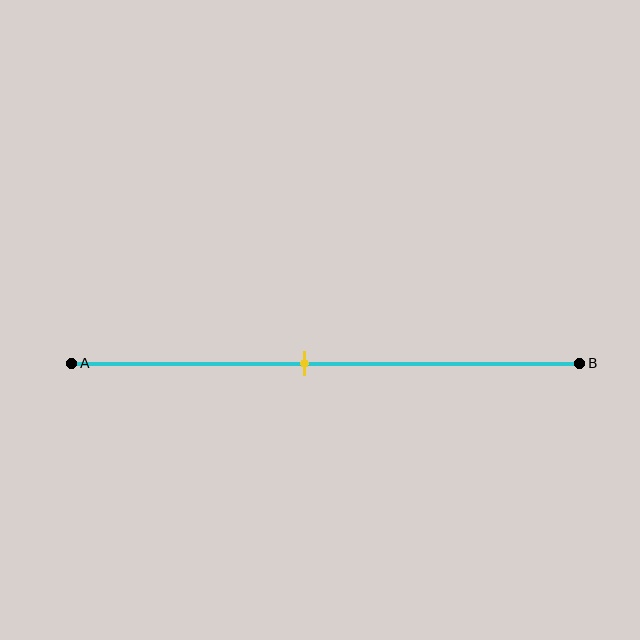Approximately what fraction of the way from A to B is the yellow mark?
The yellow mark is approximately 45% of the way from A to B.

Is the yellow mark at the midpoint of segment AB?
No, the mark is at about 45% from A, not at the 50% midpoint.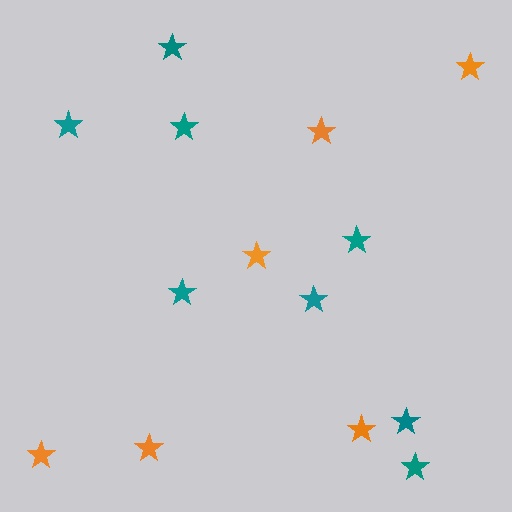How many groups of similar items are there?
There are 2 groups: one group of orange stars (6) and one group of teal stars (8).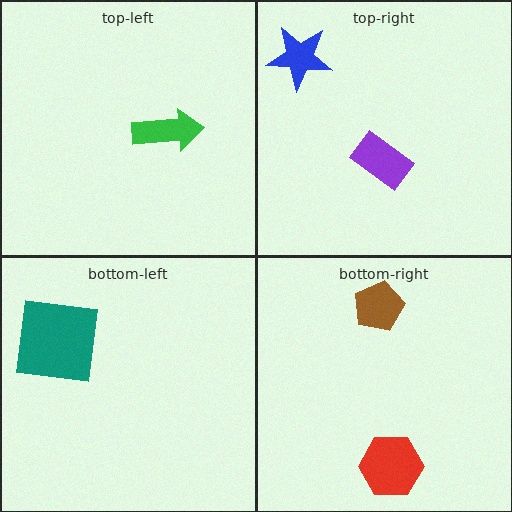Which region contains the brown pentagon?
The bottom-right region.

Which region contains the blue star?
The top-right region.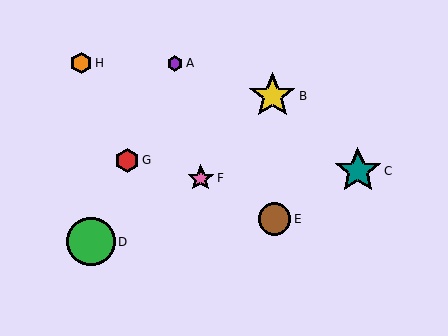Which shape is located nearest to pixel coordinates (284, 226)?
The brown circle (labeled E) at (275, 219) is nearest to that location.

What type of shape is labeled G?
Shape G is a red hexagon.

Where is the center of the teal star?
The center of the teal star is at (358, 171).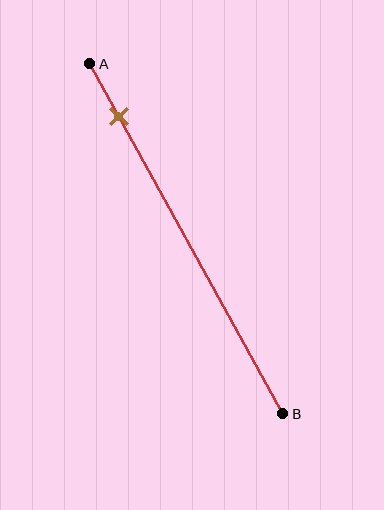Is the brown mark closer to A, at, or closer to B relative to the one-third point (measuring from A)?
The brown mark is closer to point A than the one-third point of segment AB.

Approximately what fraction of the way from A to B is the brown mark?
The brown mark is approximately 15% of the way from A to B.